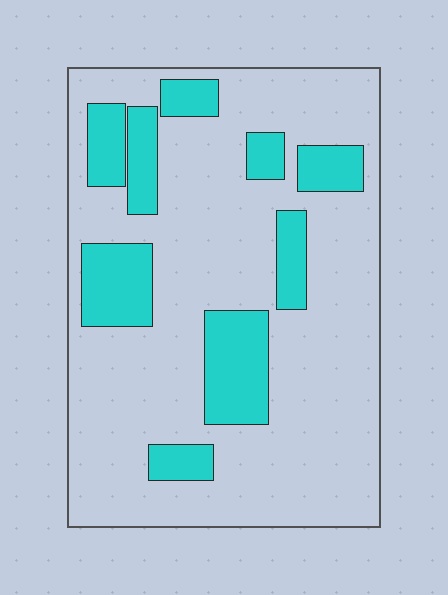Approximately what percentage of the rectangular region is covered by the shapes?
Approximately 25%.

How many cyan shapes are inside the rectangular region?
9.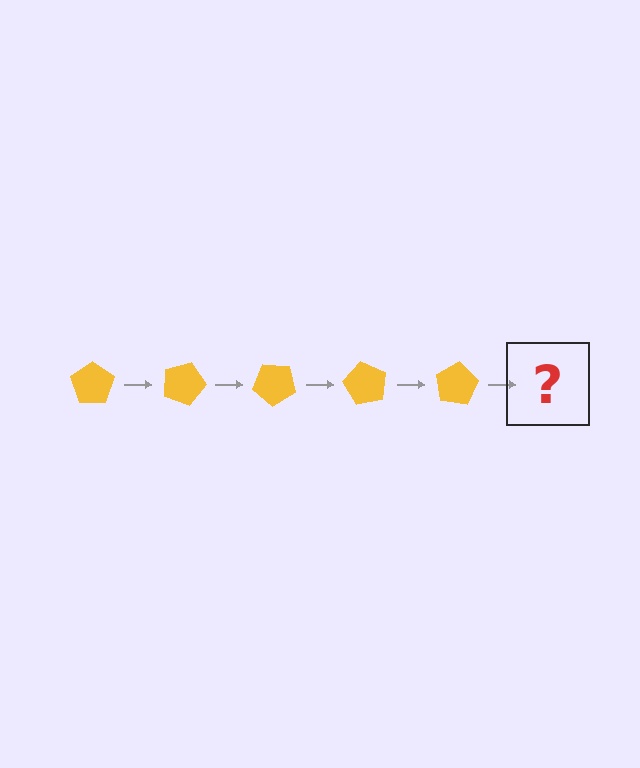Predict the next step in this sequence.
The next step is a yellow pentagon rotated 100 degrees.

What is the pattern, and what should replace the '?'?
The pattern is that the pentagon rotates 20 degrees each step. The '?' should be a yellow pentagon rotated 100 degrees.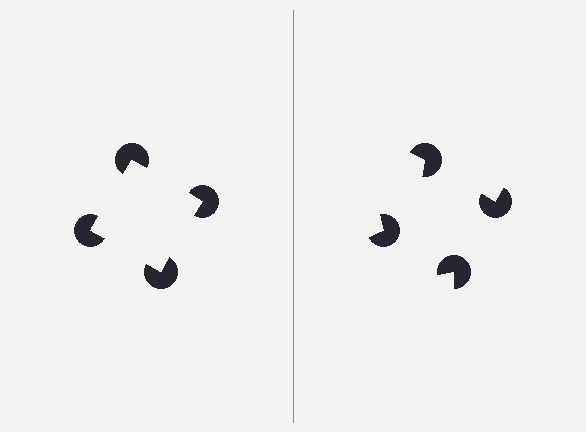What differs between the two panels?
The pac-man discs are positioned identically on both sides; only the wedge orientations differ. On the left they align to a square; on the right they are misaligned.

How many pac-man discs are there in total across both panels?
8 — 4 on each side.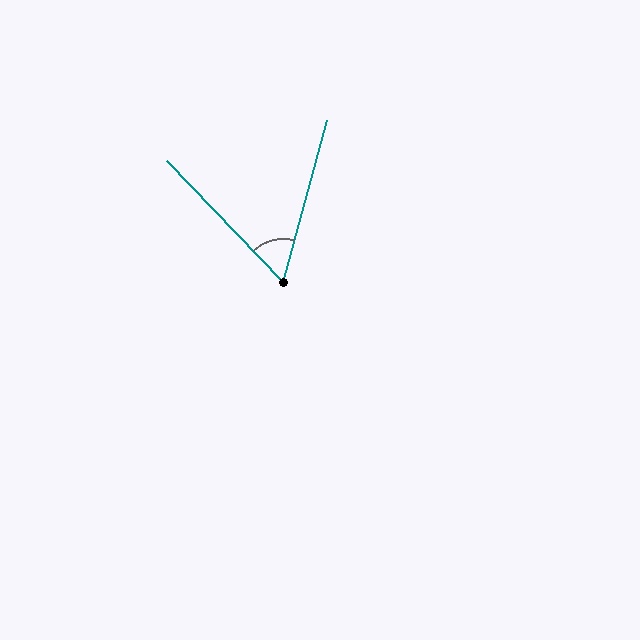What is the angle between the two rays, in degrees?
Approximately 59 degrees.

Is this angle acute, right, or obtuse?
It is acute.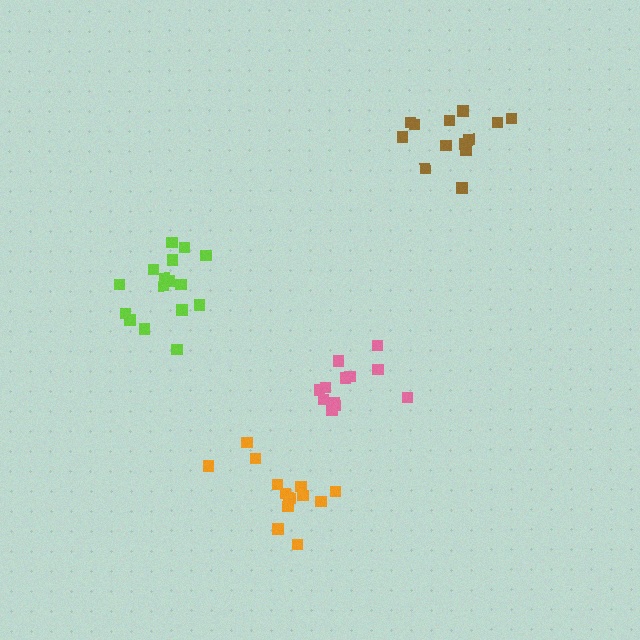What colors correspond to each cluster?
The clusters are colored: pink, brown, orange, lime.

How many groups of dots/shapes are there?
There are 4 groups.